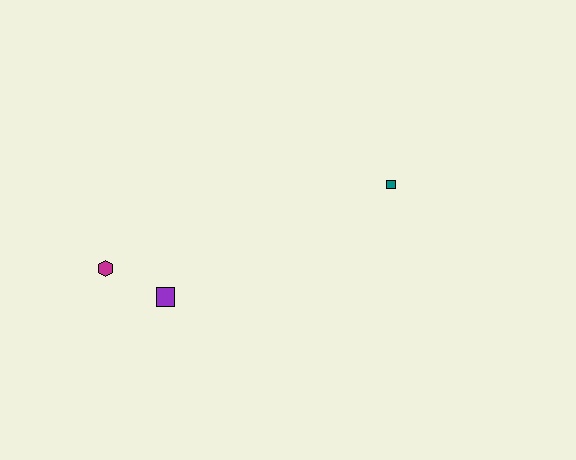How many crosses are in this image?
There are no crosses.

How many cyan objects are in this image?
There are no cyan objects.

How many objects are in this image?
There are 3 objects.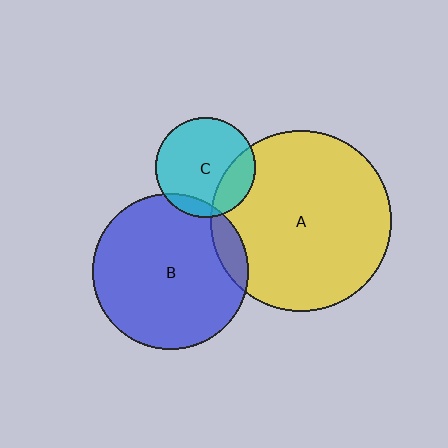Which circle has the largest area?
Circle A (yellow).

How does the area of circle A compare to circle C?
Approximately 3.3 times.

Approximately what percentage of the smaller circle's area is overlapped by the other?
Approximately 10%.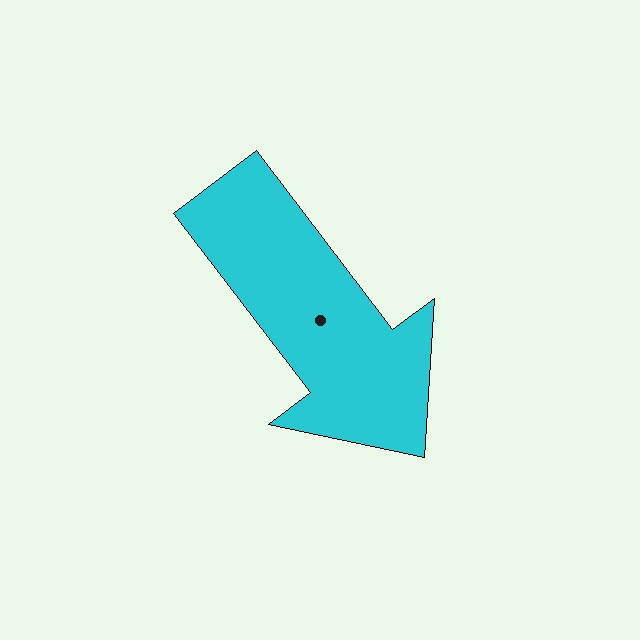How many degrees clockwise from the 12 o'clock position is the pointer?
Approximately 143 degrees.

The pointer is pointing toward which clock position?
Roughly 5 o'clock.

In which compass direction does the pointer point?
Southeast.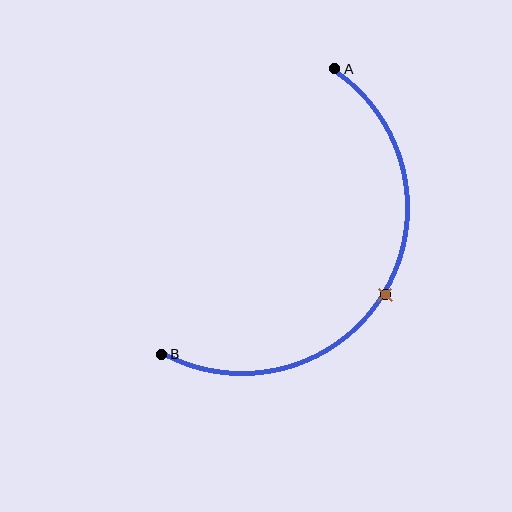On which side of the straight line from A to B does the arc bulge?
The arc bulges to the right of the straight line connecting A and B.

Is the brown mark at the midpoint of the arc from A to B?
Yes. The brown mark lies on the arc at equal arc-length from both A and B — it is the arc midpoint.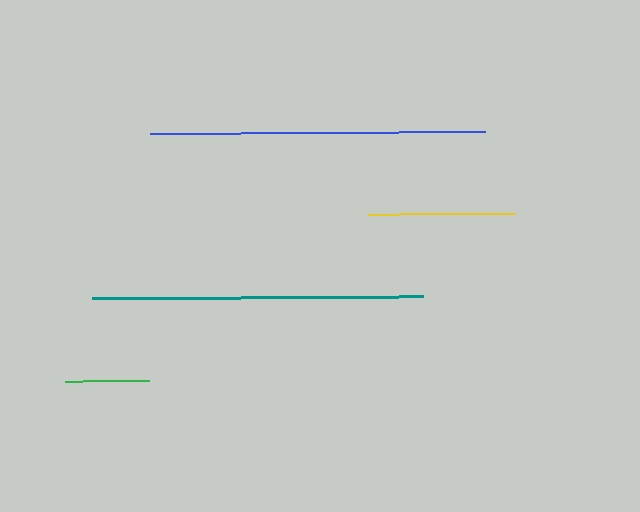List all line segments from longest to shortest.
From longest to shortest: blue, teal, yellow, green.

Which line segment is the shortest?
The green line is the shortest at approximately 84 pixels.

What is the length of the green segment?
The green segment is approximately 84 pixels long.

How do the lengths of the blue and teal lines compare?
The blue and teal lines are approximately the same length.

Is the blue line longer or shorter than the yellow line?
The blue line is longer than the yellow line.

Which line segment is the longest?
The blue line is the longest at approximately 335 pixels.